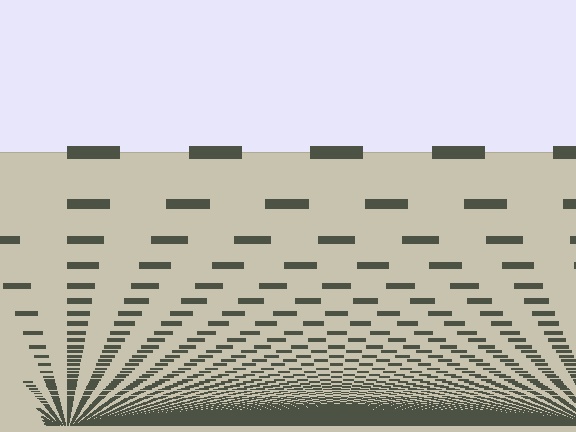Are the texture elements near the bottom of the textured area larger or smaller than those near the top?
Smaller. The gradient is inverted — elements near the bottom are smaller and denser.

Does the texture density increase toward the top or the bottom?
Density increases toward the bottom.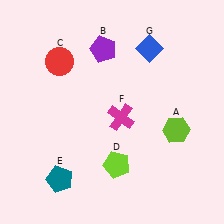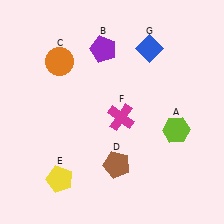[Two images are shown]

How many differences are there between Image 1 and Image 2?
There are 3 differences between the two images.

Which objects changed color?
C changed from red to orange. D changed from lime to brown. E changed from teal to yellow.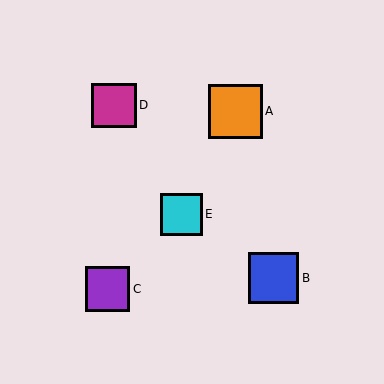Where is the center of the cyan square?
The center of the cyan square is at (182, 214).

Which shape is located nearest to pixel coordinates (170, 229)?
The cyan square (labeled E) at (182, 214) is nearest to that location.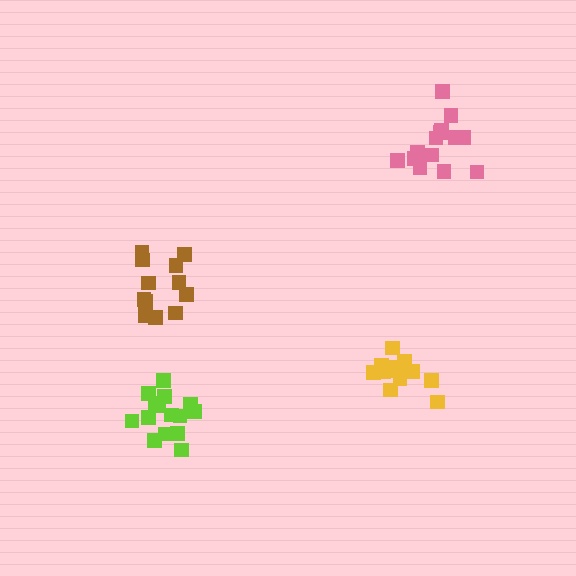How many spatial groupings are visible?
There are 4 spatial groupings.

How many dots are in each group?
Group 1: 15 dots, Group 2: 14 dots, Group 3: 12 dots, Group 4: 13 dots (54 total).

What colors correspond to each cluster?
The clusters are colored: lime, pink, brown, yellow.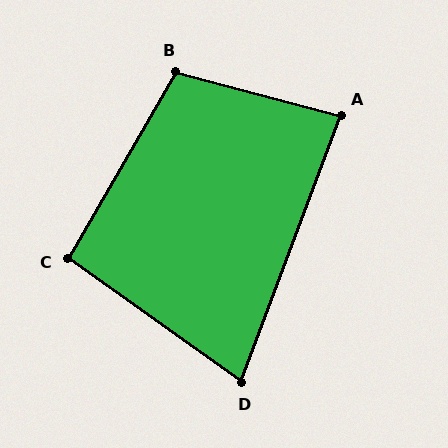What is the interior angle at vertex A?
Approximately 84 degrees (acute).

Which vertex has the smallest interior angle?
D, at approximately 75 degrees.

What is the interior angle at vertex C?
Approximately 96 degrees (obtuse).